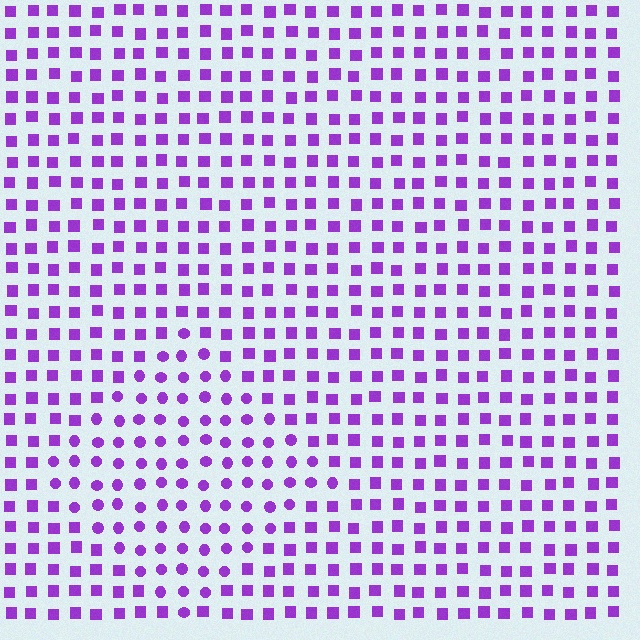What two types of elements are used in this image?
The image uses circles inside the diamond region and squares outside it.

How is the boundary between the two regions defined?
The boundary is defined by a change in element shape: circles inside vs. squares outside. All elements share the same color and spacing.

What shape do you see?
I see a diamond.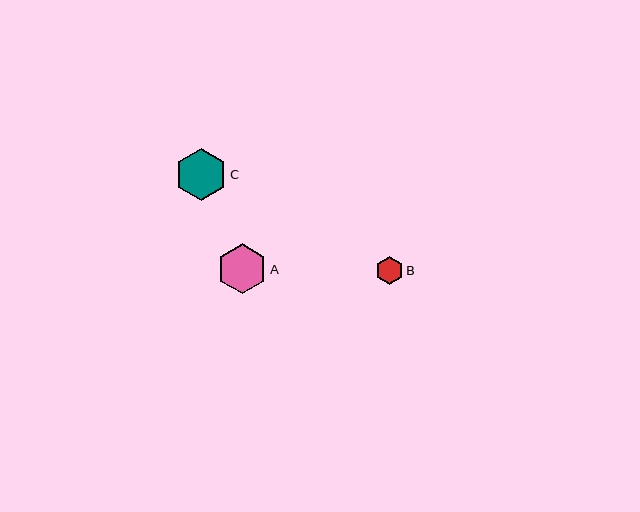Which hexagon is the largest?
Hexagon C is the largest with a size of approximately 52 pixels.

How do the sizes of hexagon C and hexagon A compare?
Hexagon C and hexagon A are approximately the same size.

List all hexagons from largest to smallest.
From largest to smallest: C, A, B.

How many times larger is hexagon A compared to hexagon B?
Hexagon A is approximately 1.8 times the size of hexagon B.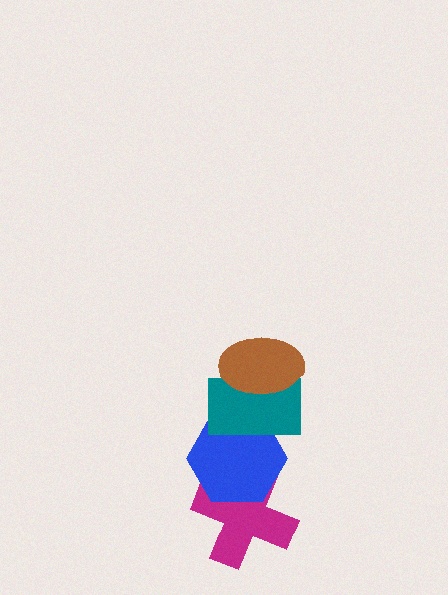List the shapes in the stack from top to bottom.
From top to bottom: the brown ellipse, the teal rectangle, the blue hexagon, the magenta cross.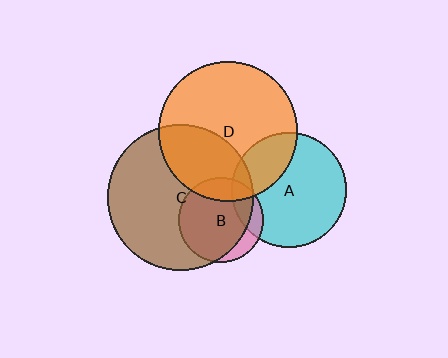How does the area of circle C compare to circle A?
Approximately 1.6 times.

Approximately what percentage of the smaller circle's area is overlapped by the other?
Approximately 35%.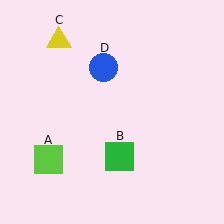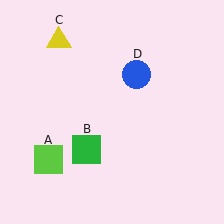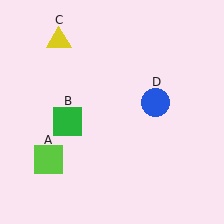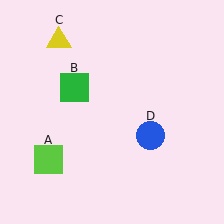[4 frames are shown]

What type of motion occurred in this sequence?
The green square (object B), blue circle (object D) rotated clockwise around the center of the scene.